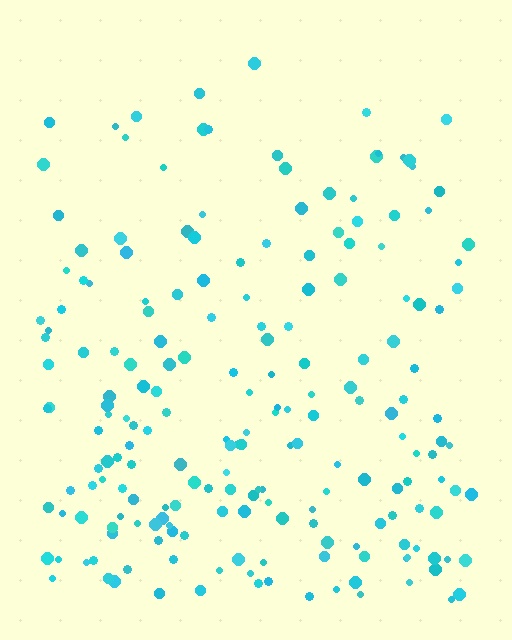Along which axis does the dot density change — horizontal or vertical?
Vertical.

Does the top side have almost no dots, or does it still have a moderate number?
Still a moderate number, just noticeably fewer than the bottom.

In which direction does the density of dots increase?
From top to bottom, with the bottom side densest.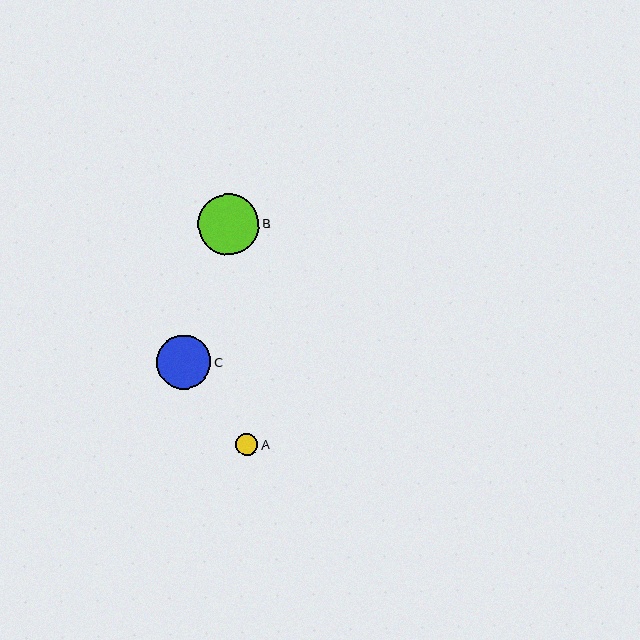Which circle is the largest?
Circle B is the largest with a size of approximately 61 pixels.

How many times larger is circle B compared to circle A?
Circle B is approximately 2.8 times the size of circle A.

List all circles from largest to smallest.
From largest to smallest: B, C, A.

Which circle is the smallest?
Circle A is the smallest with a size of approximately 22 pixels.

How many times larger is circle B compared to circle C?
Circle B is approximately 1.1 times the size of circle C.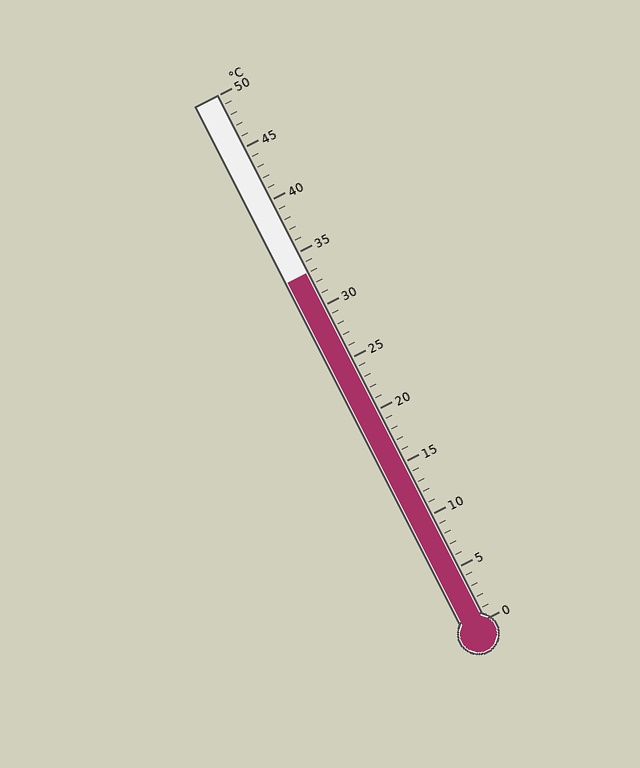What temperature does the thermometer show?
The thermometer shows approximately 33°C.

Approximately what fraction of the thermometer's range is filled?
The thermometer is filled to approximately 65% of its range.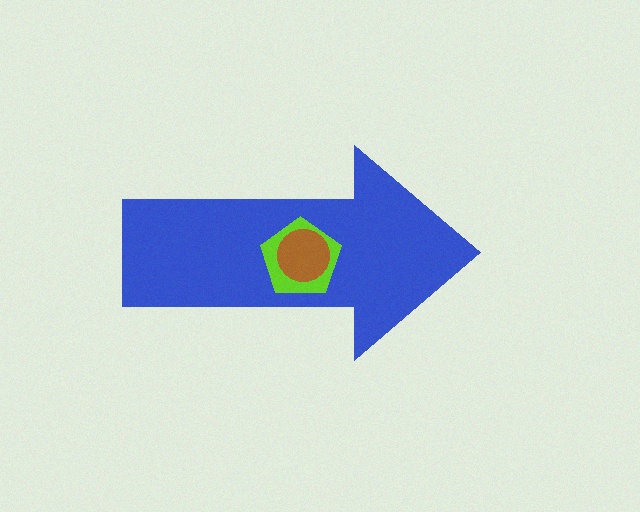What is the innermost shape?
The brown circle.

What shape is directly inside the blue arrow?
The lime pentagon.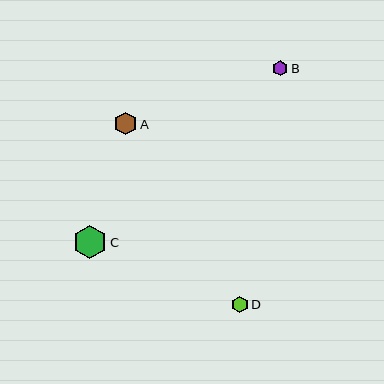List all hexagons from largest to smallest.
From largest to smallest: C, A, D, B.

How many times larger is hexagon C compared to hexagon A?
Hexagon C is approximately 1.5 times the size of hexagon A.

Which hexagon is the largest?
Hexagon C is the largest with a size of approximately 33 pixels.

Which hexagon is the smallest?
Hexagon B is the smallest with a size of approximately 15 pixels.